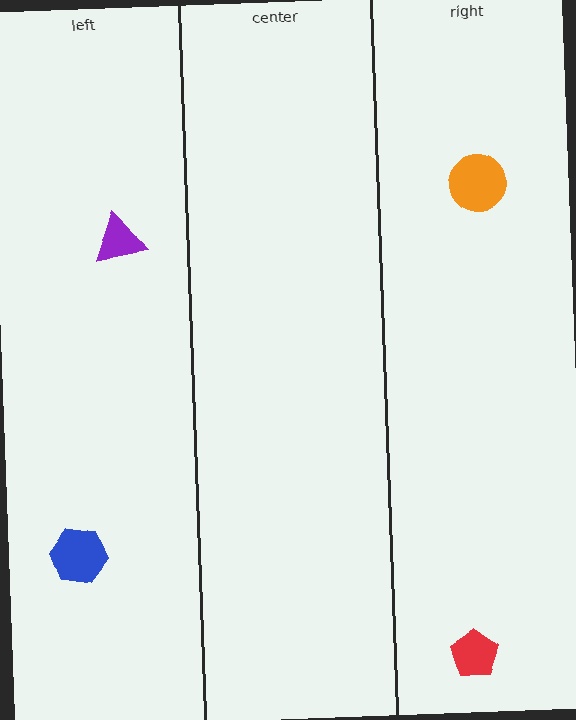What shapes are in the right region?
The red pentagon, the orange circle.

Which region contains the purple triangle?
The left region.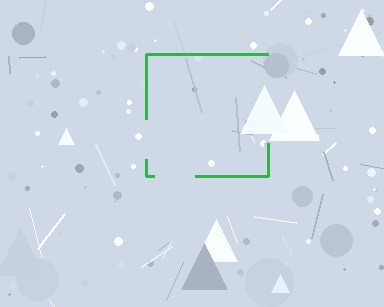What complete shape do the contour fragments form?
The contour fragments form a square.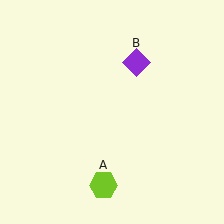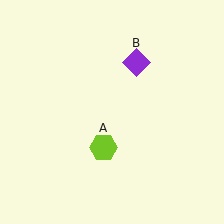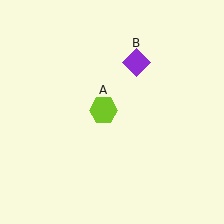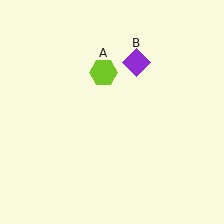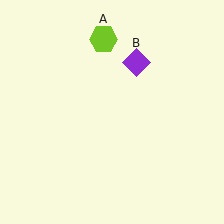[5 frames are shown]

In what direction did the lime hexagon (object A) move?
The lime hexagon (object A) moved up.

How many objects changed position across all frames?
1 object changed position: lime hexagon (object A).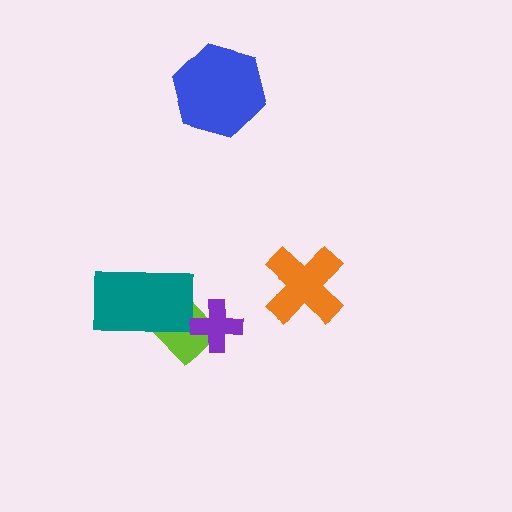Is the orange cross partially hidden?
No, no other shape covers it.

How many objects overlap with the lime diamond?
2 objects overlap with the lime diamond.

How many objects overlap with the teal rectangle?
1 object overlaps with the teal rectangle.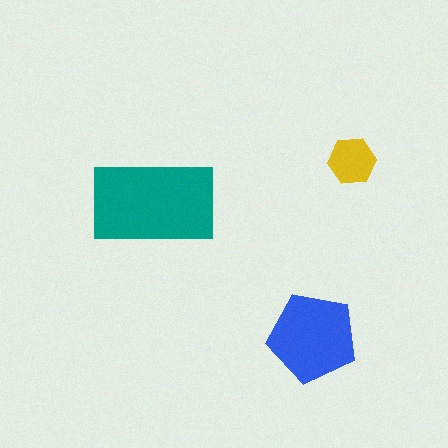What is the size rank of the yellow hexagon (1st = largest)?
3rd.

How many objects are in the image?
There are 3 objects in the image.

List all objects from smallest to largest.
The yellow hexagon, the blue pentagon, the teal rectangle.